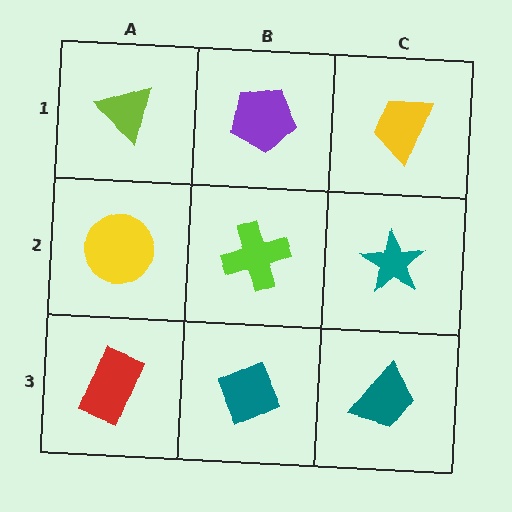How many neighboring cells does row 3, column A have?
2.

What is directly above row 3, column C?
A teal star.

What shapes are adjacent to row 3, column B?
A lime cross (row 2, column B), a red rectangle (row 3, column A), a teal trapezoid (row 3, column C).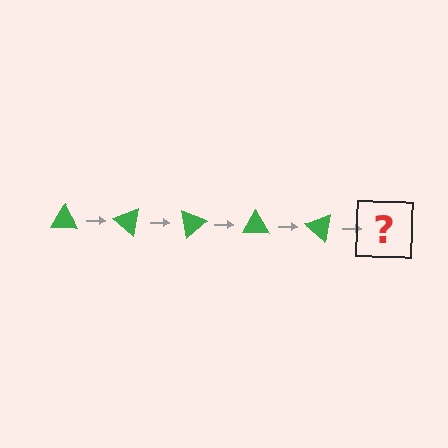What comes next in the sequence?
The next element should be a green triangle rotated 200 degrees.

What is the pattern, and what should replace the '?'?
The pattern is that the triangle rotates 40 degrees each step. The '?' should be a green triangle rotated 200 degrees.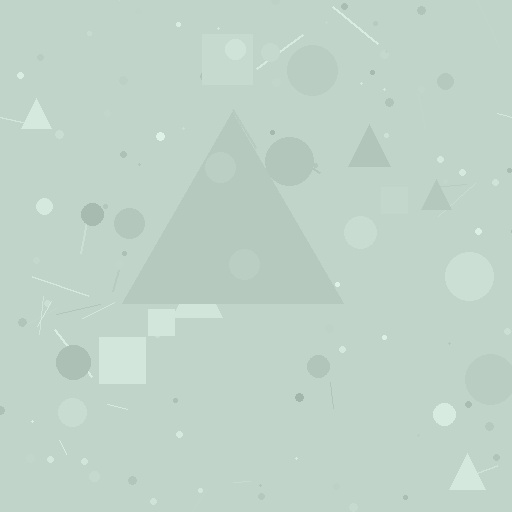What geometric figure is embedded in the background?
A triangle is embedded in the background.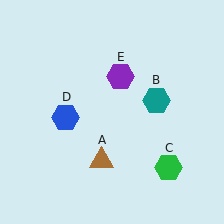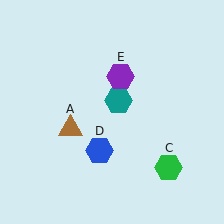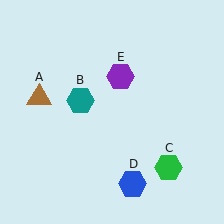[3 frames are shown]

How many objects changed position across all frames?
3 objects changed position: brown triangle (object A), teal hexagon (object B), blue hexagon (object D).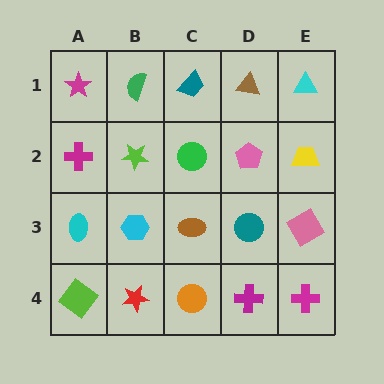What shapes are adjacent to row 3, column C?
A green circle (row 2, column C), an orange circle (row 4, column C), a cyan hexagon (row 3, column B), a teal circle (row 3, column D).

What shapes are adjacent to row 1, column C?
A green circle (row 2, column C), a green semicircle (row 1, column B), a brown triangle (row 1, column D).